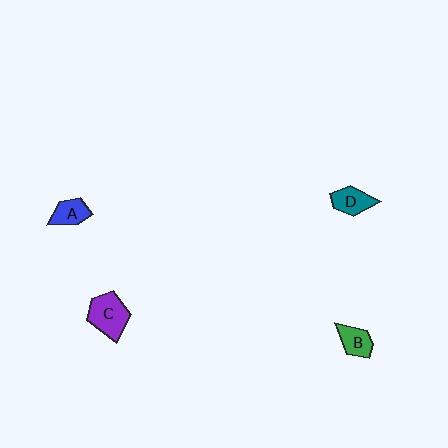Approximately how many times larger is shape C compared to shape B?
Approximately 1.7 times.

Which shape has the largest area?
Shape C (purple).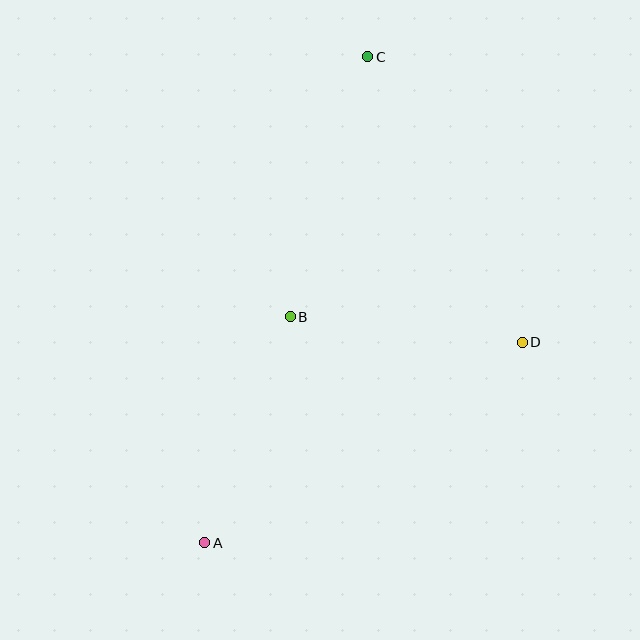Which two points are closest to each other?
Points B and D are closest to each other.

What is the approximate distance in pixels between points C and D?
The distance between C and D is approximately 325 pixels.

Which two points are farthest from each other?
Points A and C are farthest from each other.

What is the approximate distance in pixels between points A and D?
The distance between A and D is approximately 375 pixels.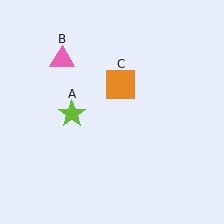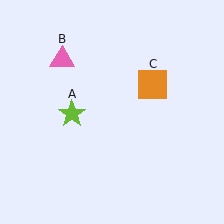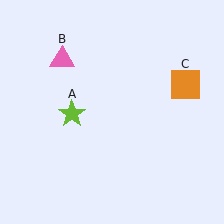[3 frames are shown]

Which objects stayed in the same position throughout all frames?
Lime star (object A) and pink triangle (object B) remained stationary.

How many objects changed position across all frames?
1 object changed position: orange square (object C).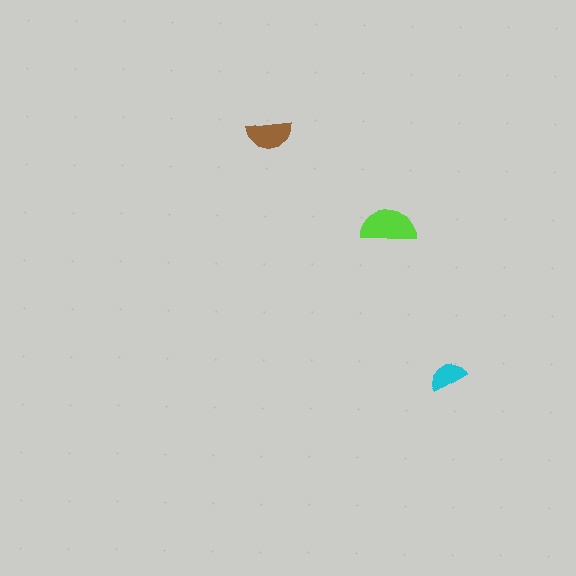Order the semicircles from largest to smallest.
the lime one, the brown one, the cyan one.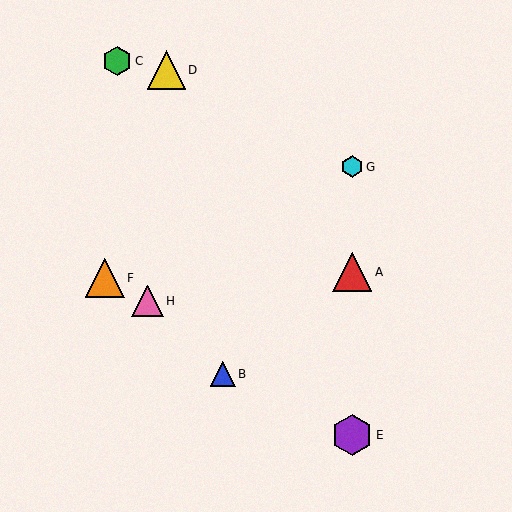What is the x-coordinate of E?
Object E is at x≈352.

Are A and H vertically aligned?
No, A is at x≈352 and H is at x≈147.